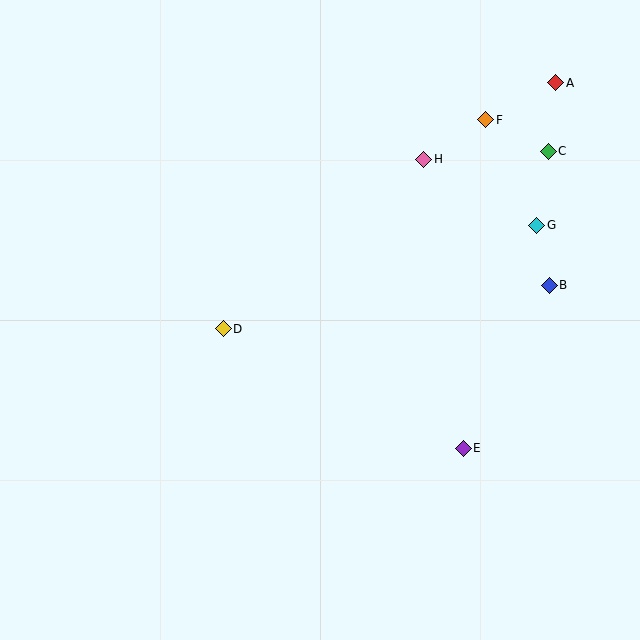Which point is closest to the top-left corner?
Point D is closest to the top-left corner.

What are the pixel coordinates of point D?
Point D is at (223, 329).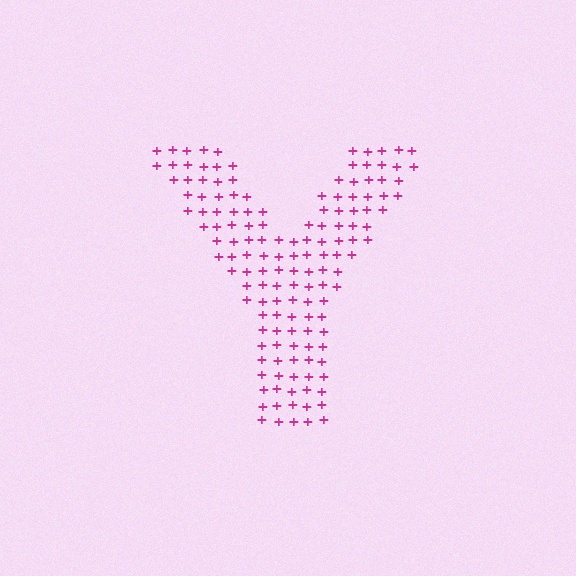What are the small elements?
The small elements are plus signs.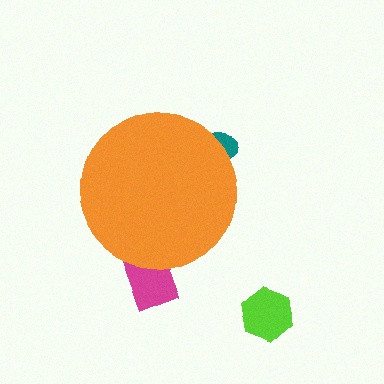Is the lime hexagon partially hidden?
No, the lime hexagon is fully visible.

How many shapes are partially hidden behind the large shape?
2 shapes are partially hidden.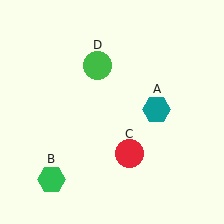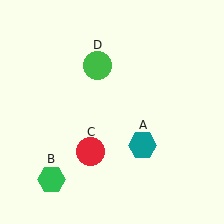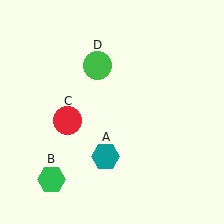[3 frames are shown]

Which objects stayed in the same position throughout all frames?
Green hexagon (object B) and green circle (object D) remained stationary.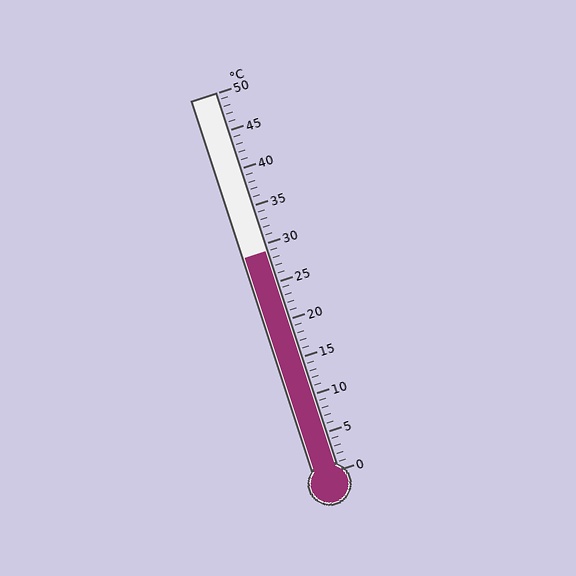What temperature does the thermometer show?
The thermometer shows approximately 29°C.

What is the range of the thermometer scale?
The thermometer scale ranges from 0°C to 50°C.